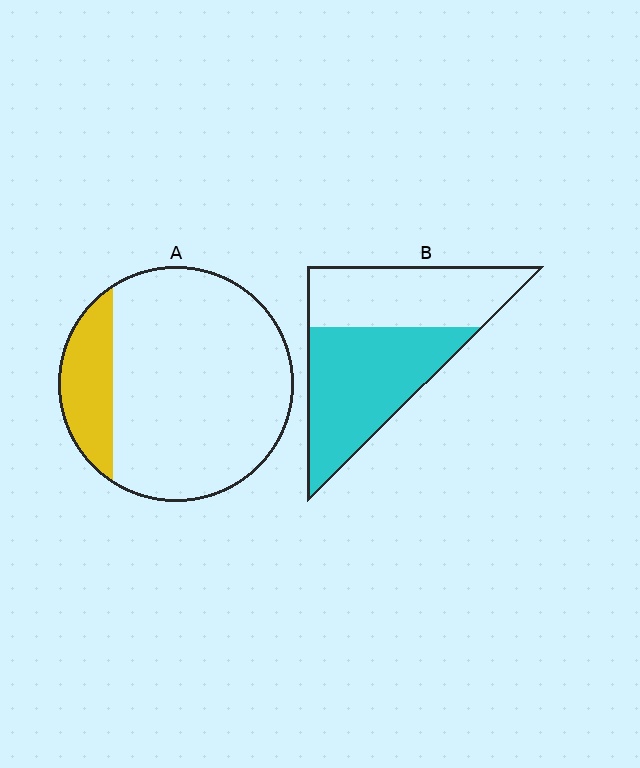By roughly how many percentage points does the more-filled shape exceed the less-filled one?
By roughly 35 percentage points (B over A).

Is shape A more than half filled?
No.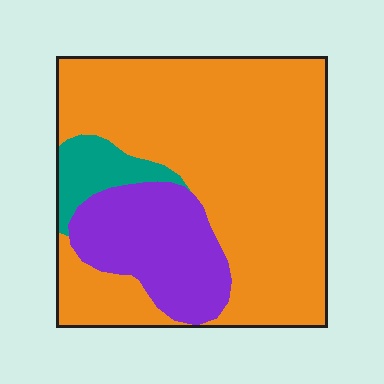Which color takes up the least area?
Teal, at roughly 5%.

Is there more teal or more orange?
Orange.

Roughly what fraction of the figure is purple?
Purple takes up between a sixth and a third of the figure.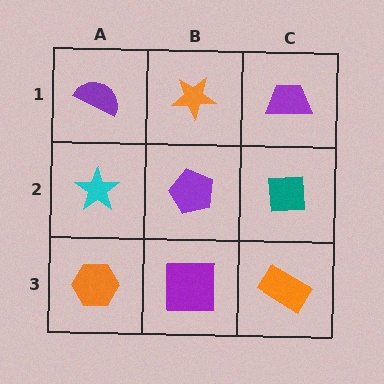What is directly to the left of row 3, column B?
An orange hexagon.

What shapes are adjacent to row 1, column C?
A teal square (row 2, column C), an orange star (row 1, column B).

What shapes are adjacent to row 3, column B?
A purple pentagon (row 2, column B), an orange hexagon (row 3, column A), an orange rectangle (row 3, column C).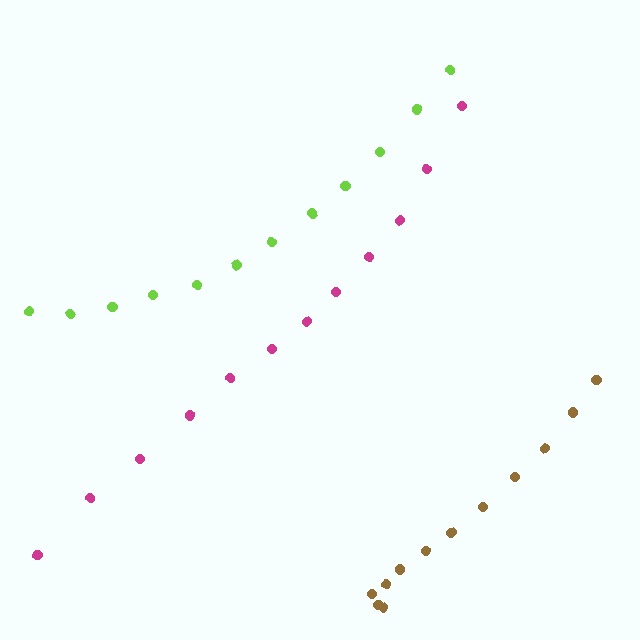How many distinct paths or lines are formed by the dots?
There are 3 distinct paths.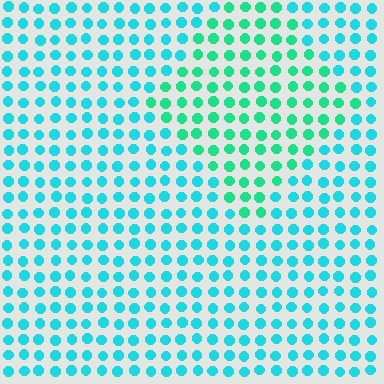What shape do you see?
I see a diamond.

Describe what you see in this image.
The image is filled with small cyan elements in a uniform arrangement. A diamond-shaped region is visible where the elements are tinted to a slightly different hue, forming a subtle color boundary.